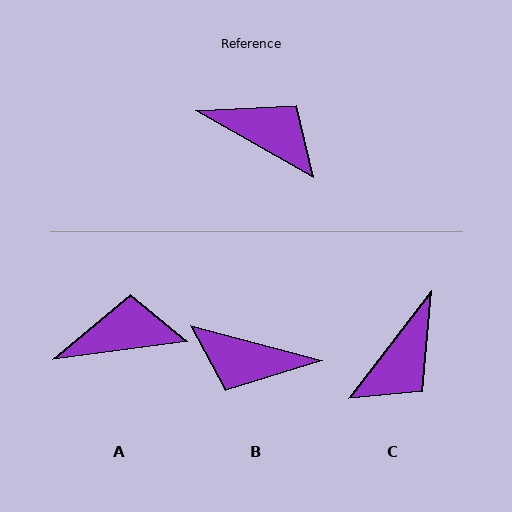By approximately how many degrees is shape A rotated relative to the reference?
Approximately 37 degrees counter-clockwise.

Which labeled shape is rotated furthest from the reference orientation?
B, about 165 degrees away.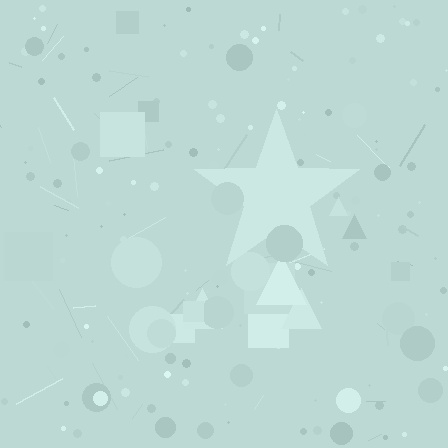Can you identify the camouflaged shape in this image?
The camouflaged shape is a star.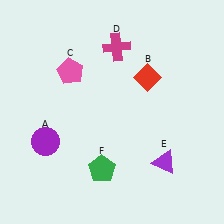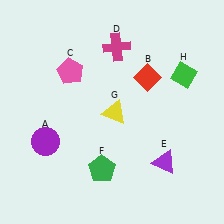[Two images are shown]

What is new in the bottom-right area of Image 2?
A yellow triangle (G) was added in the bottom-right area of Image 2.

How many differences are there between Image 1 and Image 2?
There are 2 differences between the two images.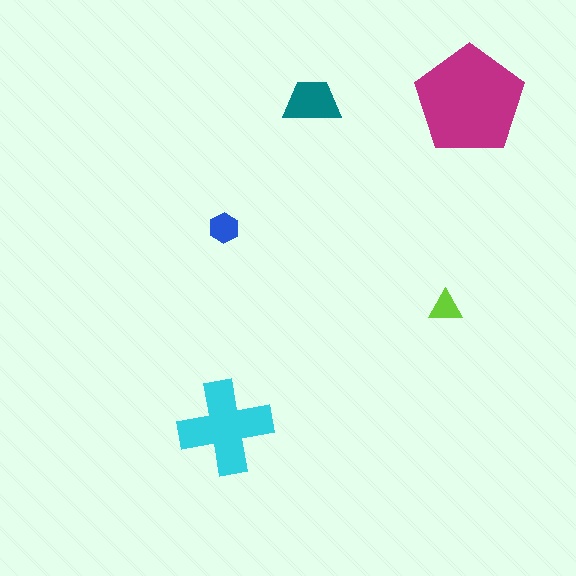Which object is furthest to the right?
The magenta pentagon is rightmost.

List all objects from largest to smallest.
The magenta pentagon, the cyan cross, the teal trapezoid, the blue hexagon, the lime triangle.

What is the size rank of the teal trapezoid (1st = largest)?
3rd.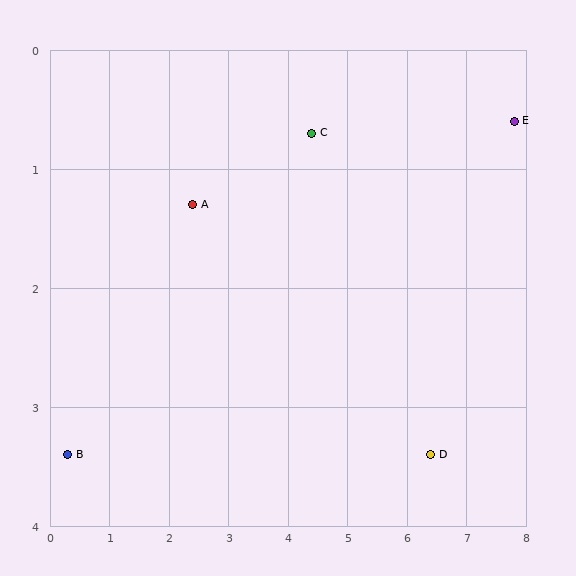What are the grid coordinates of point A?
Point A is at approximately (2.4, 1.3).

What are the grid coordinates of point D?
Point D is at approximately (6.4, 3.4).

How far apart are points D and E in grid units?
Points D and E are about 3.1 grid units apart.